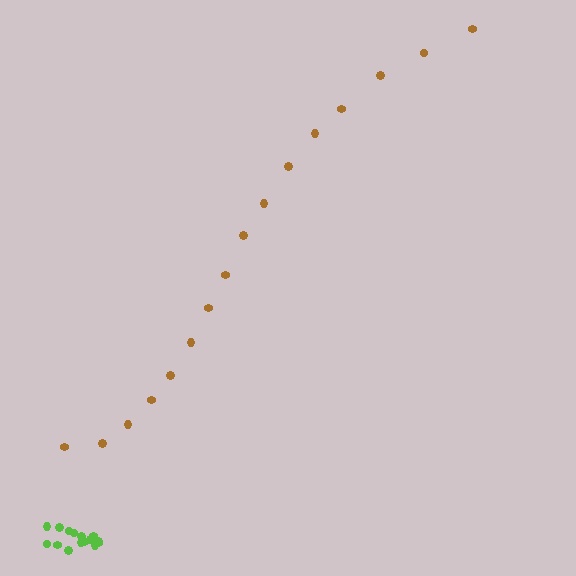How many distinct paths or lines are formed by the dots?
There are 2 distinct paths.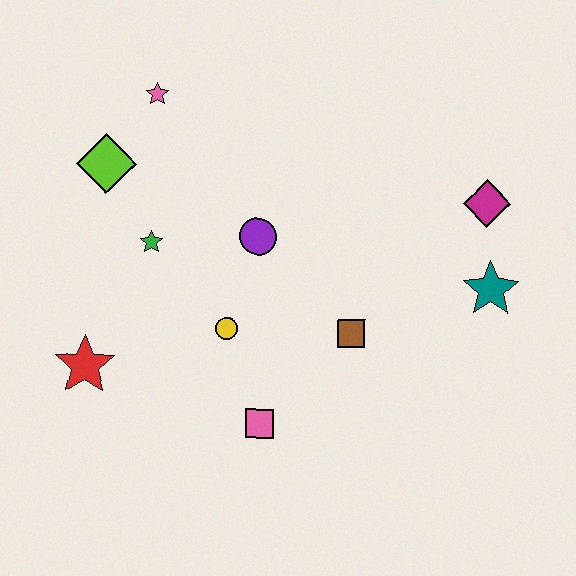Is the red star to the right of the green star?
No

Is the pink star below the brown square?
No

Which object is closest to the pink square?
The yellow circle is closest to the pink square.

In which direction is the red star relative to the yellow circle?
The red star is to the left of the yellow circle.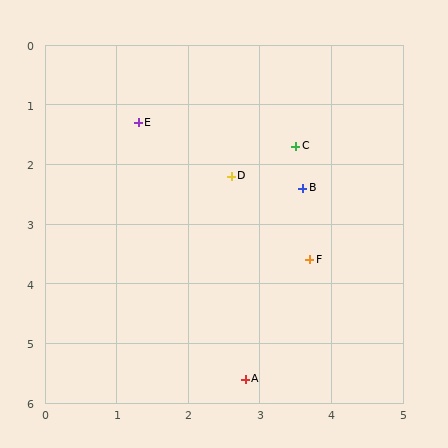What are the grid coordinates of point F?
Point F is at approximately (3.7, 3.6).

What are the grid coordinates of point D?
Point D is at approximately (2.6, 2.2).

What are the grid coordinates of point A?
Point A is at approximately (2.8, 5.6).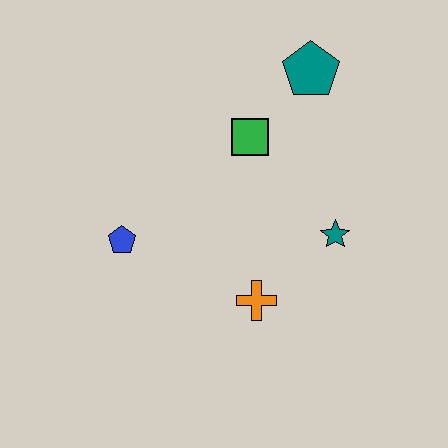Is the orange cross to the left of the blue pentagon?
No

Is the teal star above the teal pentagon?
No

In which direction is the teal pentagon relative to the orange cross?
The teal pentagon is above the orange cross.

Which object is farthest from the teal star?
The blue pentagon is farthest from the teal star.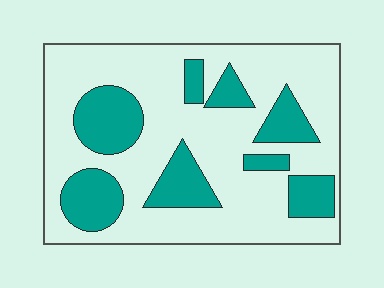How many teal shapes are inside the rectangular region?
8.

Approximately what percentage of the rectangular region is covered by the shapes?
Approximately 30%.